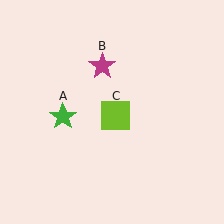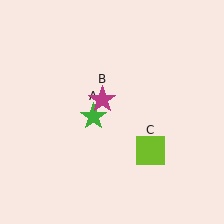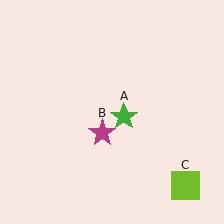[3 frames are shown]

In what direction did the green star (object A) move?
The green star (object A) moved right.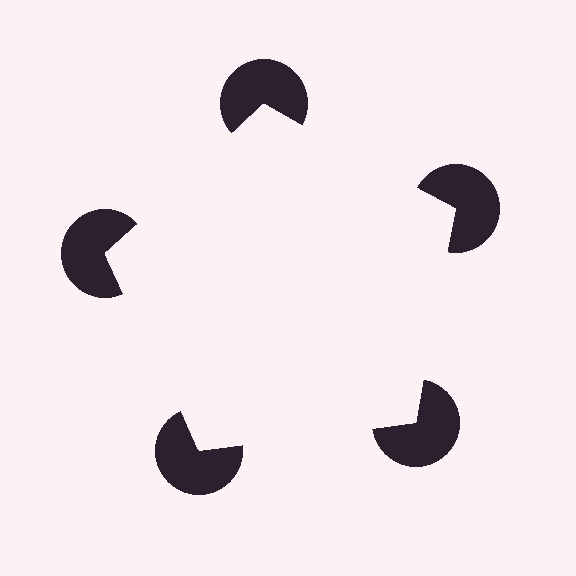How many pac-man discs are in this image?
There are 5 — one at each vertex of the illusory pentagon.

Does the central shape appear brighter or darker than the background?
It typically appears slightly brighter than the background, even though no actual brightness change is drawn.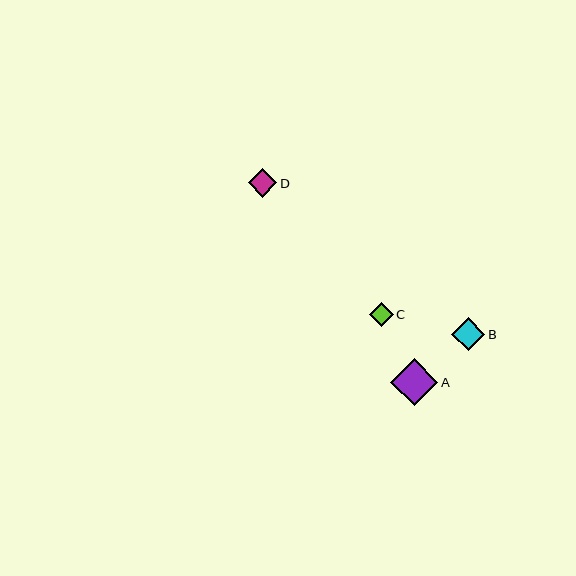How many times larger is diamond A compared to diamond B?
Diamond A is approximately 1.4 times the size of diamond B.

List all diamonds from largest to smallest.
From largest to smallest: A, B, D, C.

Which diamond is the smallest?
Diamond C is the smallest with a size of approximately 24 pixels.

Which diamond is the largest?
Diamond A is the largest with a size of approximately 47 pixels.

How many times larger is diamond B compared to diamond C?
Diamond B is approximately 1.4 times the size of diamond C.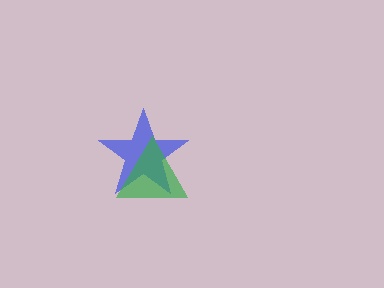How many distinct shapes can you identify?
There are 2 distinct shapes: a blue star, a green triangle.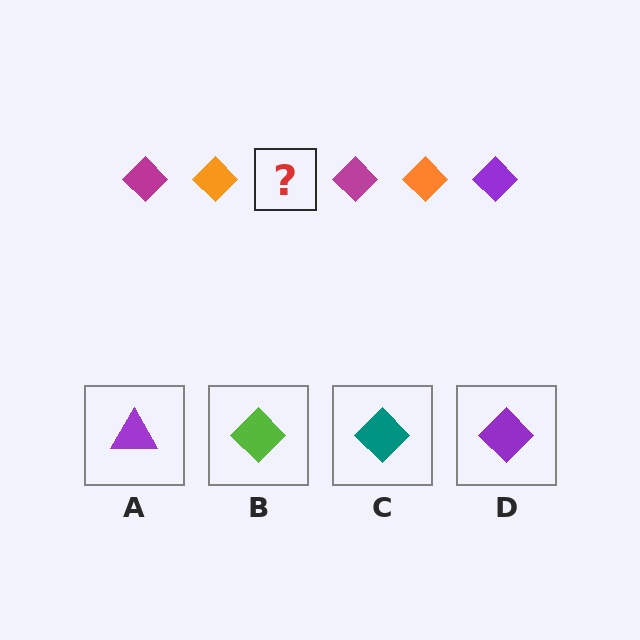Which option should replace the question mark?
Option D.